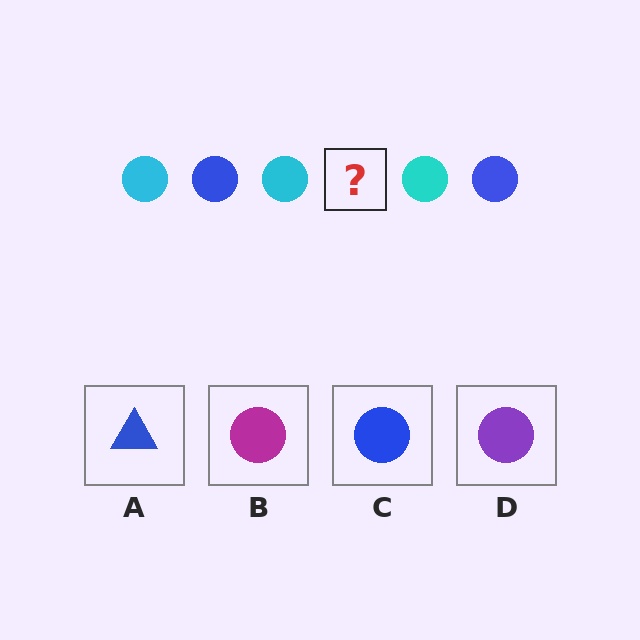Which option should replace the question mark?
Option C.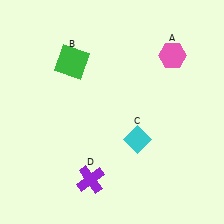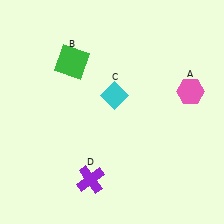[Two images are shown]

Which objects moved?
The objects that moved are: the pink hexagon (A), the cyan diamond (C).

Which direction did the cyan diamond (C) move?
The cyan diamond (C) moved up.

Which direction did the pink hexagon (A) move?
The pink hexagon (A) moved down.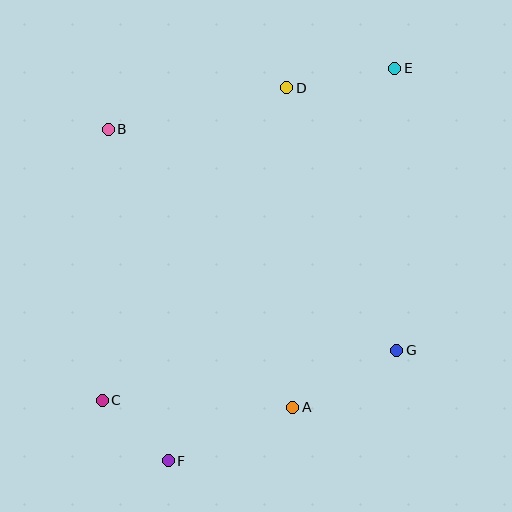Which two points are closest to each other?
Points C and F are closest to each other.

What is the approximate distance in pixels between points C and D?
The distance between C and D is approximately 363 pixels.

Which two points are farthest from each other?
Points E and F are farthest from each other.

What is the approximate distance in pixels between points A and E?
The distance between A and E is approximately 354 pixels.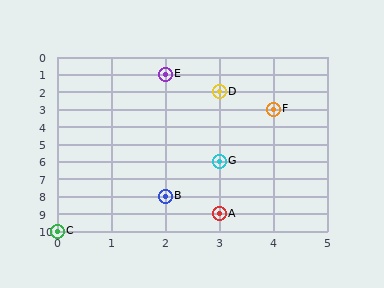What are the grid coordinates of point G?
Point G is at grid coordinates (3, 6).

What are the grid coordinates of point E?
Point E is at grid coordinates (2, 1).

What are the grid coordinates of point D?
Point D is at grid coordinates (3, 2).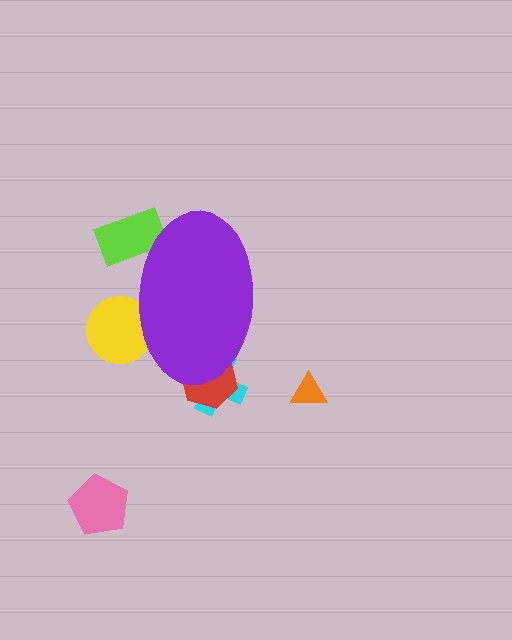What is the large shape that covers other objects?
A purple ellipse.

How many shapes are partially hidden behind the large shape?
4 shapes are partially hidden.